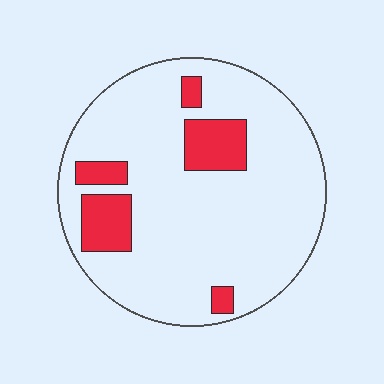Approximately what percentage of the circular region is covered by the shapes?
Approximately 15%.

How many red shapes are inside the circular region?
5.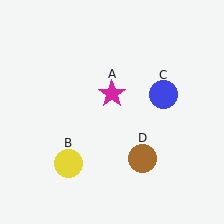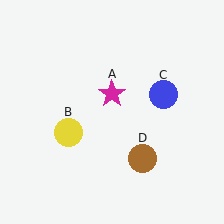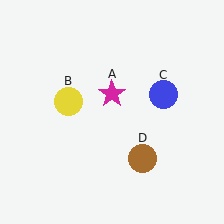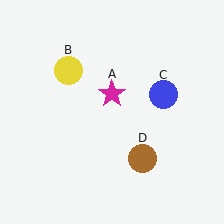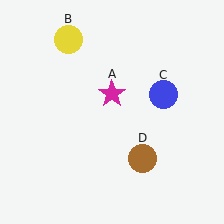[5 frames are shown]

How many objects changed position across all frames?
1 object changed position: yellow circle (object B).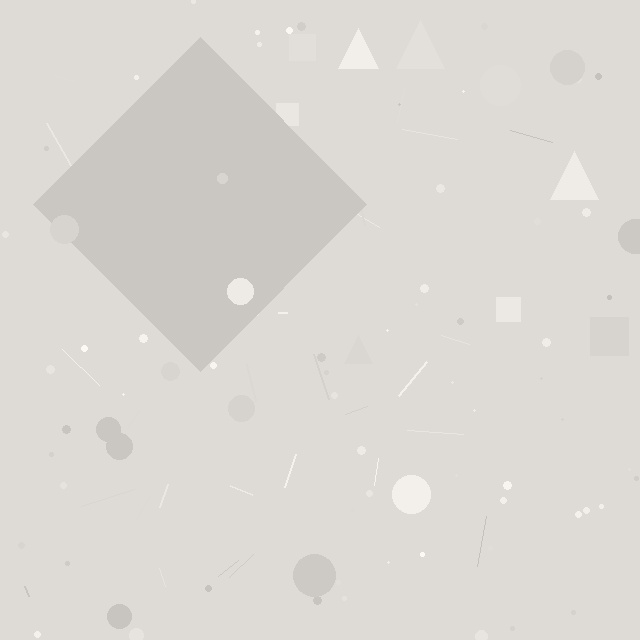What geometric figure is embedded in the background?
A diamond is embedded in the background.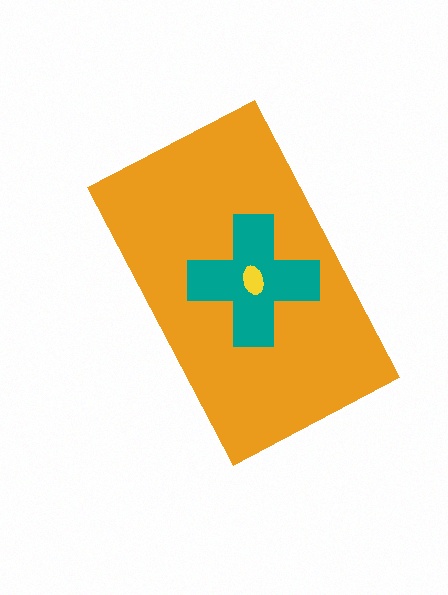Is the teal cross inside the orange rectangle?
Yes.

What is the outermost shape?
The orange rectangle.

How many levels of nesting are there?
3.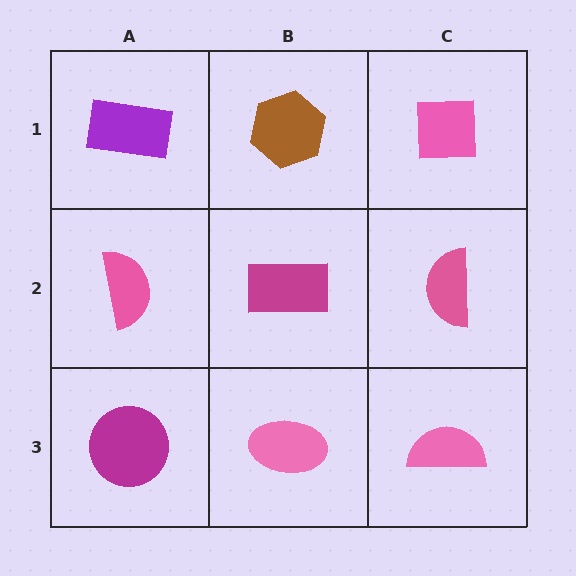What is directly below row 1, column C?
A pink semicircle.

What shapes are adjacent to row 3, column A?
A pink semicircle (row 2, column A), a pink ellipse (row 3, column B).